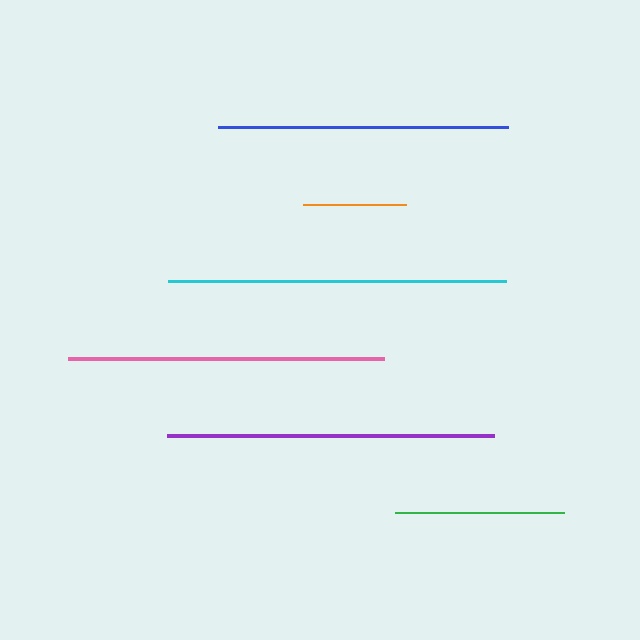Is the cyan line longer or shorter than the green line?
The cyan line is longer than the green line.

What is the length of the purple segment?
The purple segment is approximately 327 pixels long.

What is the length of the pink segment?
The pink segment is approximately 315 pixels long.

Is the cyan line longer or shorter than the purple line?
The cyan line is longer than the purple line.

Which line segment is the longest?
The cyan line is the longest at approximately 338 pixels.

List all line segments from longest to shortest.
From longest to shortest: cyan, purple, pink, blue, green, orange.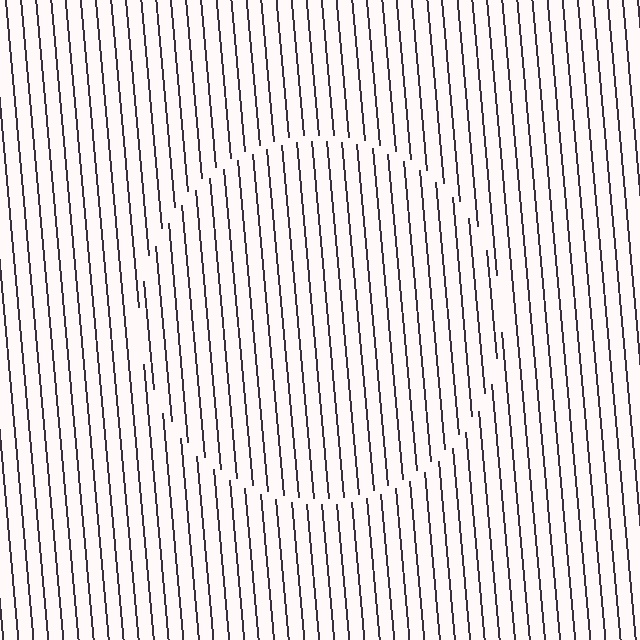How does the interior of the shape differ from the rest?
The interior of the shape contains the same grating, shifted by half a period — the contour is defined by the phase discontinuity where line-ends from the inner and outer gratings abut.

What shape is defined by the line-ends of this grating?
An illusory circle. The interior of the shape contains the same grating, shifted by half a period — the contour is defined by the phase discontinuity where line-ends from the inner and outer gratings abut.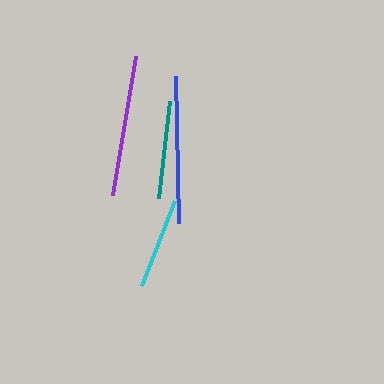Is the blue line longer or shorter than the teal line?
The blue line is longer than the teal line.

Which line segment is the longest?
The blue line is the longest at approximately 147 pixels.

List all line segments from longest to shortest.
From longest to shortest: blue, purple, teal, cyan.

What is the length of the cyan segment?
The cyan segment is approximately 90 pixels long.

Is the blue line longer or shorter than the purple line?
The blue line is longer than the purple line.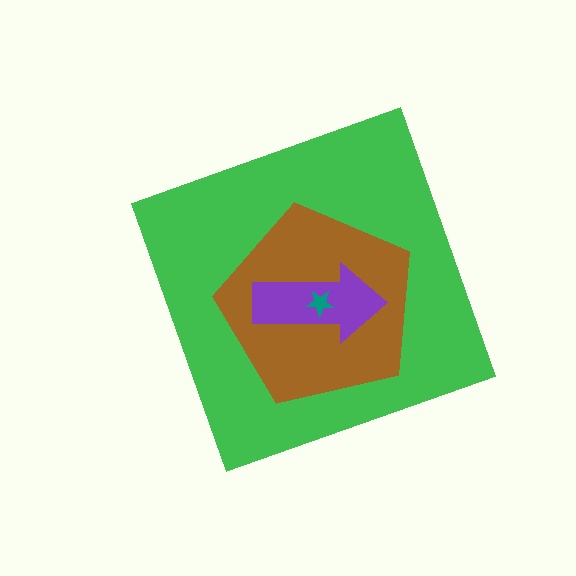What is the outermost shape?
The green diamond.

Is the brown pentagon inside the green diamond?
Yes.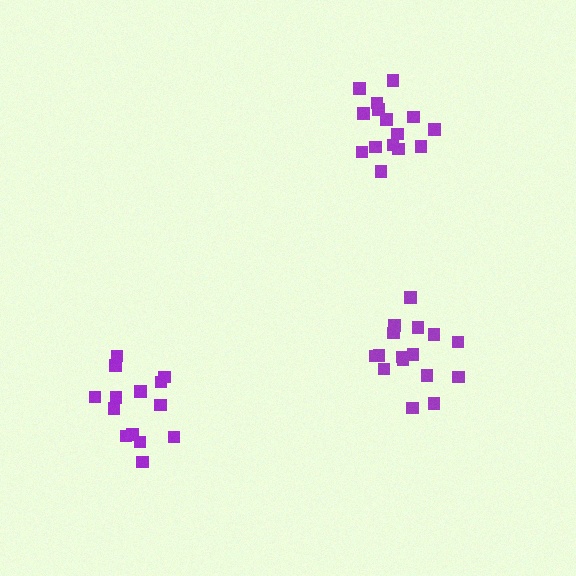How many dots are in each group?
Group 1: 17 dots, Group 2: 15 dots, Group 3: 14 dots (46 total).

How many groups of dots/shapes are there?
There are 3 groups.